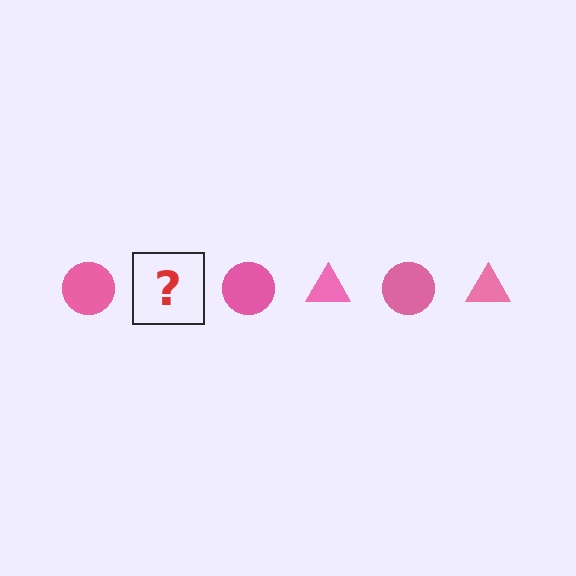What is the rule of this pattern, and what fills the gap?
The rule is that the pattern cycles through circle, triangle shapes in pink. The gap should be filled with a pink triangle.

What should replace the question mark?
The question mark should be replaced with a pink triangle.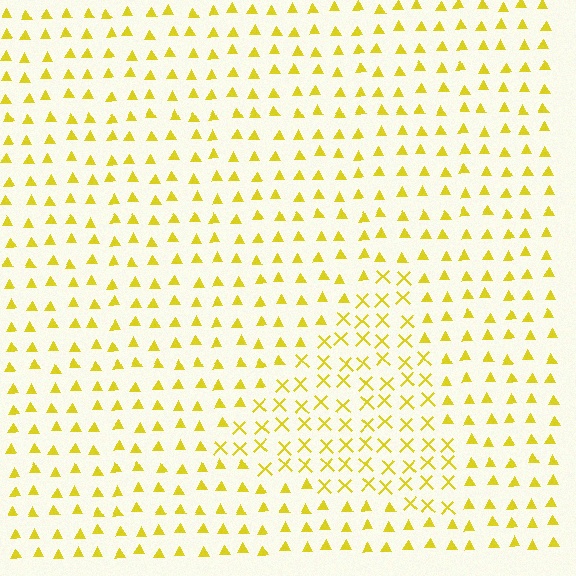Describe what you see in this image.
The image is filled with small yellow elements arranged in a uniform grid. A triangle-shaped region contains X marks, while the surrounding area contains triangles. The boundary is defined purely by the change in element shape.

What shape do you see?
I see a triangle.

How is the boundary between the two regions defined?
The boundary is defined by a change in element shape: X marks inside vs. triangles outside. All elements share the same color and spacing.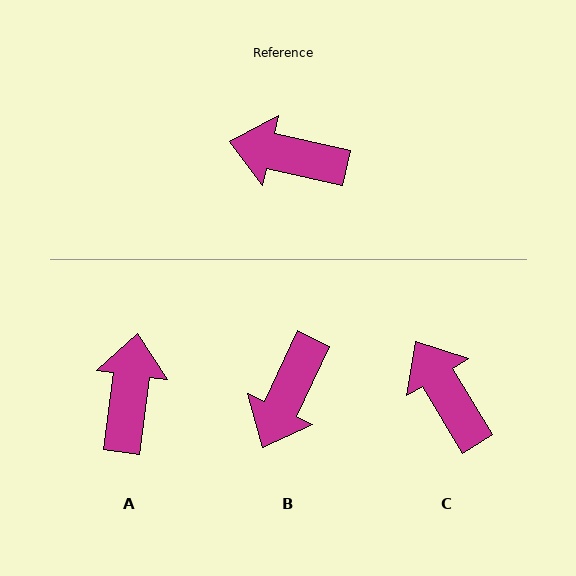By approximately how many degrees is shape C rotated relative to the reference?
Approximately 46 degrees clockwise.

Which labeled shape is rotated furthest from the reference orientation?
A, about 85 degrees away.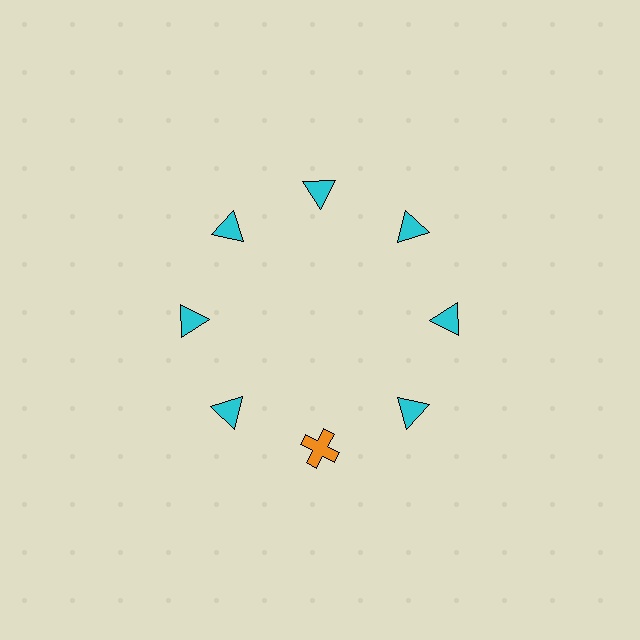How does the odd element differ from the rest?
It differs in both color (orange instead of cyan) and shape (cross instead of triangle).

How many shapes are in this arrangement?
There are 8 shapes arranged in a ring pattern.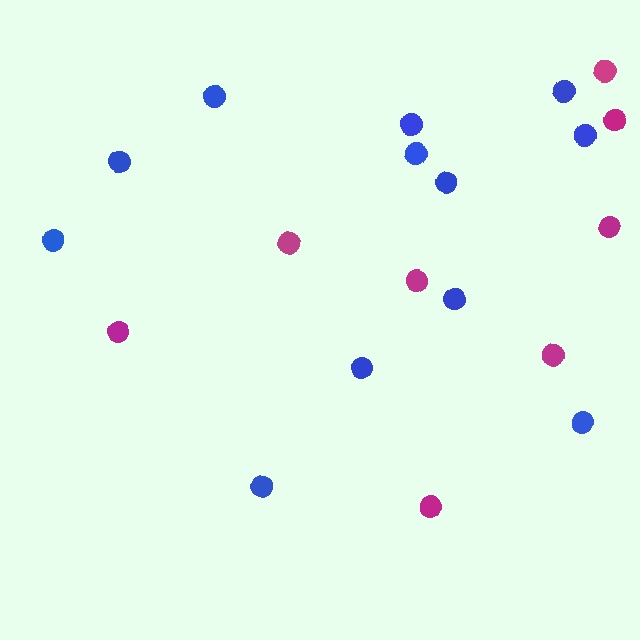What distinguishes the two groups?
There are 2 groups: one group of blue circles (12) and one group of magenta circles (8).